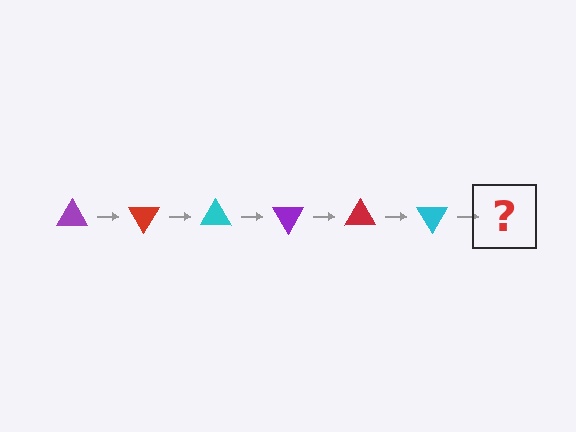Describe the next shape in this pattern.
It should be a purple triangle, rotated 360 degrees from the start.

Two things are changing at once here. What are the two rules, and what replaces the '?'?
The two rules are that it rotates 60 degrees each step and the color cycles through purple, red, and cyan. The '?' should be a purple triangle, rotated 360 degrees from the start.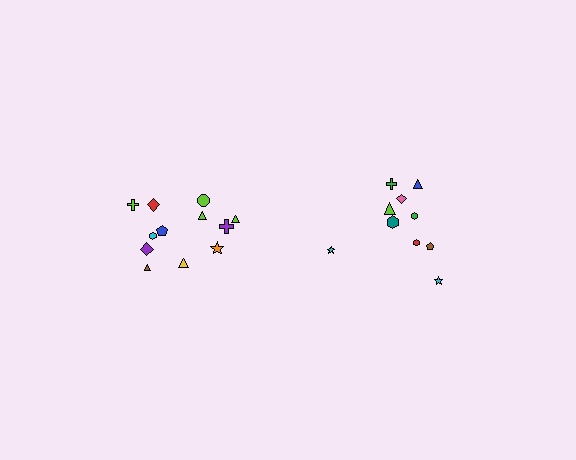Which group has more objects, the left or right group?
The left group.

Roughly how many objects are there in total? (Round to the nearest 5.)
Roughly 20 objects in total.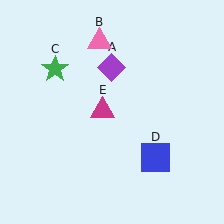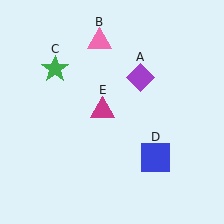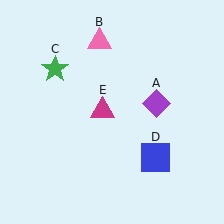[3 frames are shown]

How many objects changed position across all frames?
1 object changed position: purple diamond (object A).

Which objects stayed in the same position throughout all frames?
Pink triangle (object B) and green star (object C) and blue square (object D) and magenta triangle (object E) remained stationary.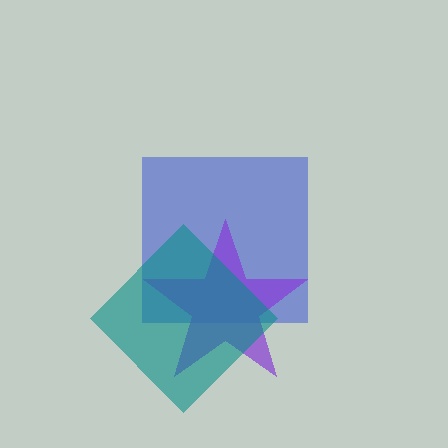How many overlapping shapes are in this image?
There are 3 overlapping shapes in the image.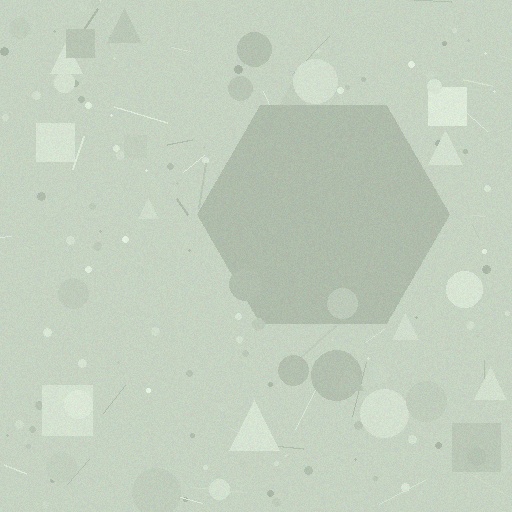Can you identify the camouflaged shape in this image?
The camouflaged shape is a hexagon.